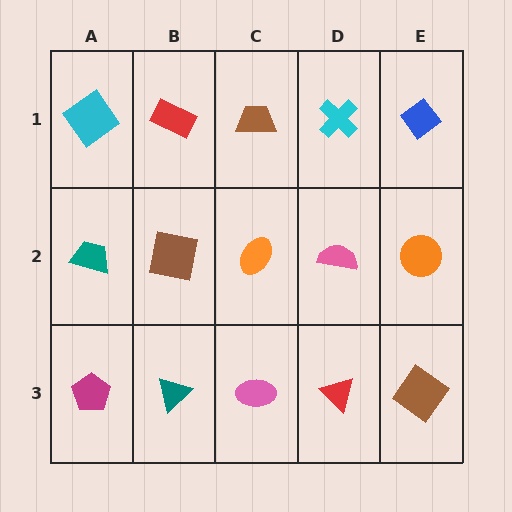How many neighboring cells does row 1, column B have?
3.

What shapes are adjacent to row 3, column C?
An orange ellipse (row 2, column C), a teal triangle (row 3, column B), a red triangle (row 3, column D).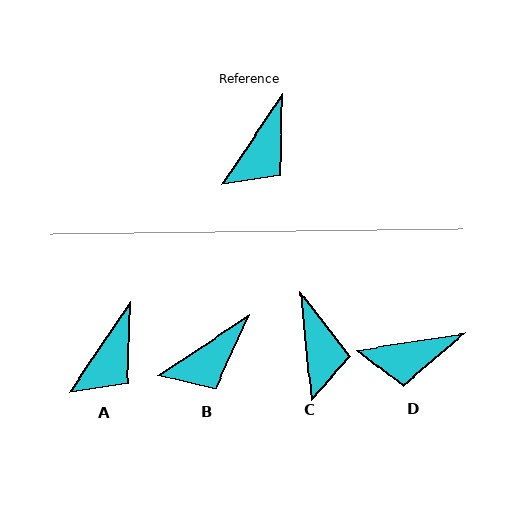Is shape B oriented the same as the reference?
No, it is off by about 23 degrees.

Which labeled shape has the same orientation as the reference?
A.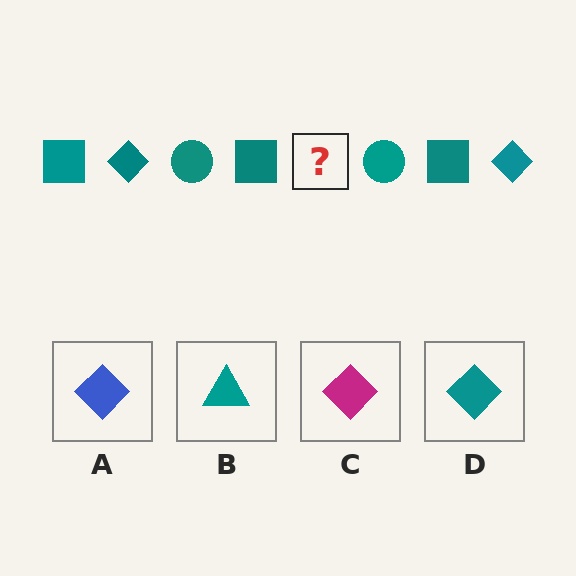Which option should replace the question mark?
Option D.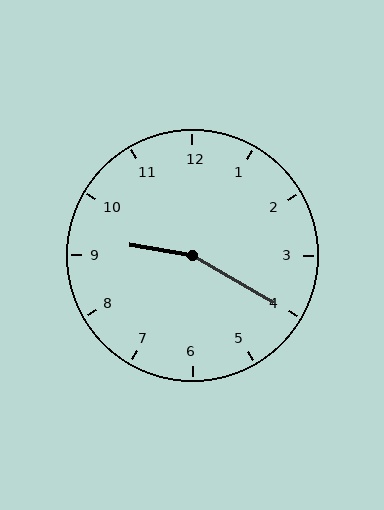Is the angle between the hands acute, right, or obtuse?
It is obtuse.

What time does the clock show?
9:20.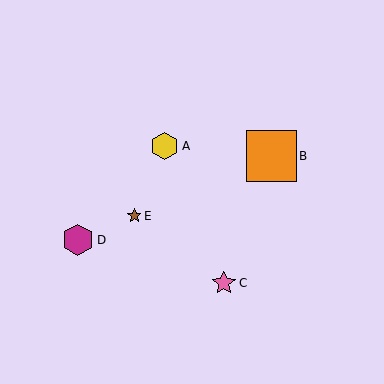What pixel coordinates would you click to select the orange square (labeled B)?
Click at (271, 156) to select the orange square B.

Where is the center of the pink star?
The center of the pink star is at (224, 283).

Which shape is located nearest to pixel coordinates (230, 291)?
The pink star (labeled C) at (224, 283) is nearest to that location.